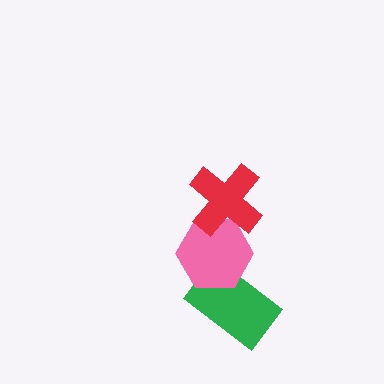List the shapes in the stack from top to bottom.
From top to bottom: the red cross, the pink hexagon, the green rectangle.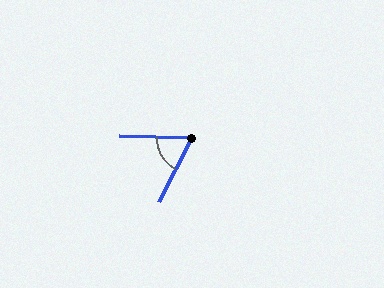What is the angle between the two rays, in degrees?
Approximately 64 degrees.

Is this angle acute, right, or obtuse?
It is acute.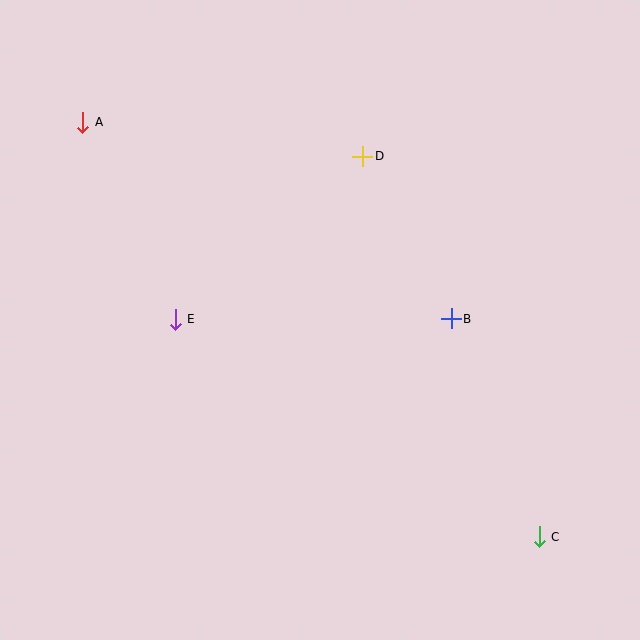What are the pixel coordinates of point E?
Point E is at (175, 319).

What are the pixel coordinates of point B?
Point B is at (451, 319).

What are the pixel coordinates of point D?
Point D is at (363, 156).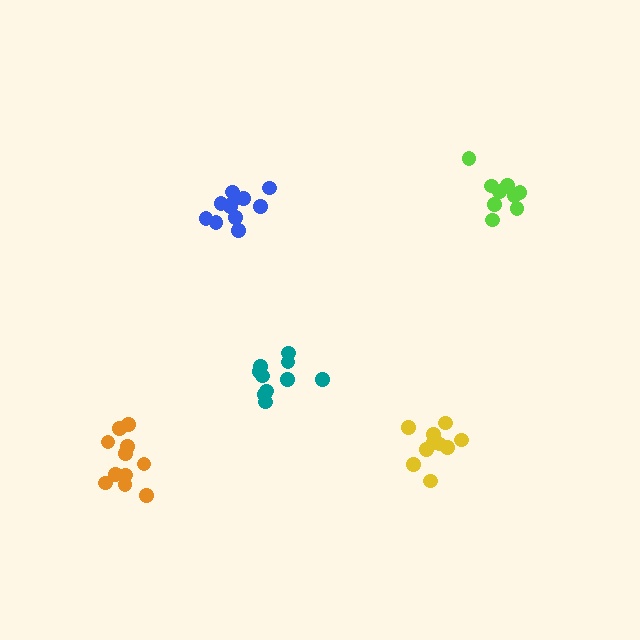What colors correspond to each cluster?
The clusters are colored: blue, yellow, teal, orange, lime.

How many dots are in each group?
Group 1: 11 dots, Group 2: 10 dots, Group 3: 10 dots, Group 4: 11 dots, Group 5: 9 dots (51 total).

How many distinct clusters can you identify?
There are 5 distinct clusters.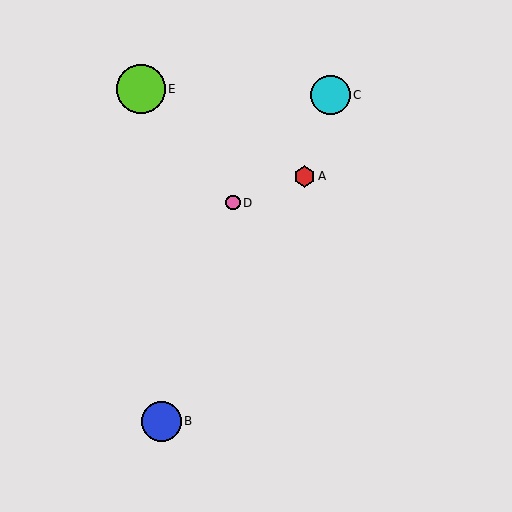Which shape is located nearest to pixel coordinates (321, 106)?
The cyan circle (labeled C) at (330, 95) is nearest to that location.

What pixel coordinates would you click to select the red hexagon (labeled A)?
Click at (305, 176) to select the red hexagon A.